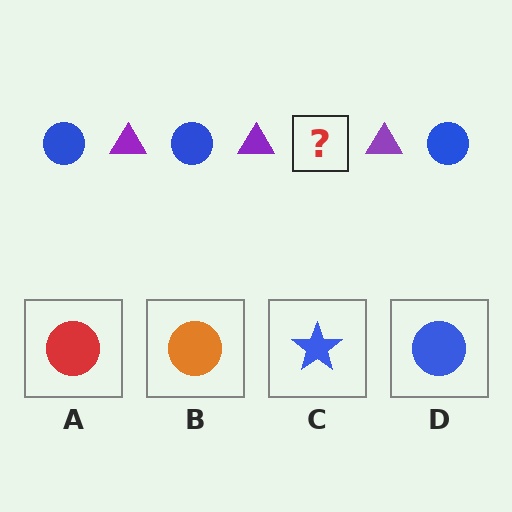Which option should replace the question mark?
Option D.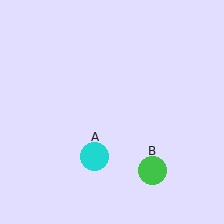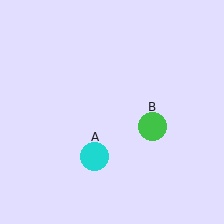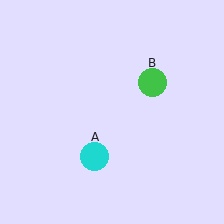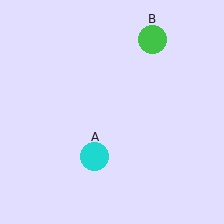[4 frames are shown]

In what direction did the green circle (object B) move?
The green circle (object B) moved up.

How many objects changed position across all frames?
1 object changed position: green circle (object B).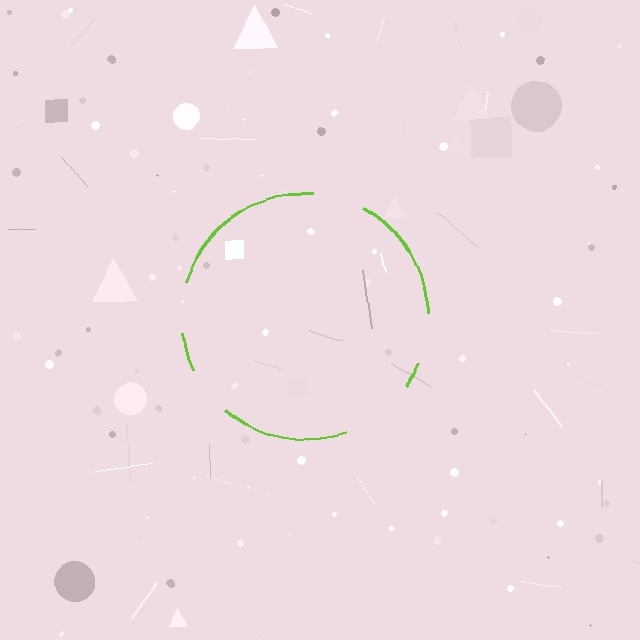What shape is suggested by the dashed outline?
The dashed outline suggests a circle.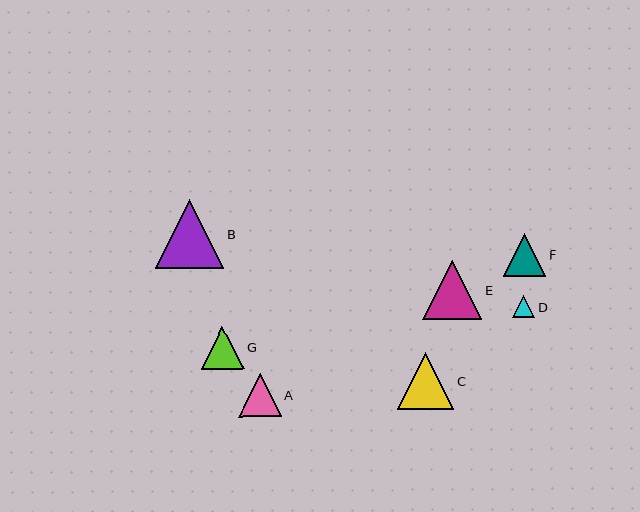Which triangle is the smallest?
Triangle D is the smallest with a size of approximately 22 pixels.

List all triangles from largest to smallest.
From largest to smallest: B, E, C, G, A, F, D.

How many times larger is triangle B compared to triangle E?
Triangle B is approximately 1.2 times the size of triangle E.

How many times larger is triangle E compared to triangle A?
Triangle E is approximately 1.4 times the size of triangle A.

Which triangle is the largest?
Triangle B is the largest with a size of approximately 68 pixels.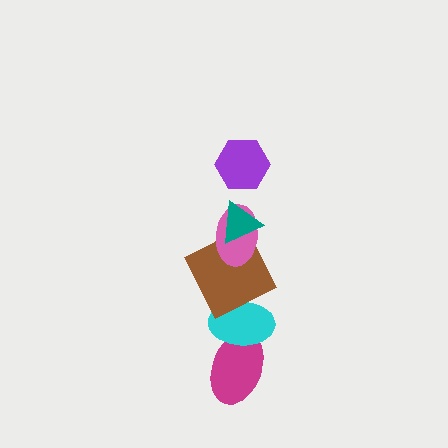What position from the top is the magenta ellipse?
The magenta ellipse is 6th from the top.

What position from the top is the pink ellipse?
The pink ellipse is 3rd from the top.